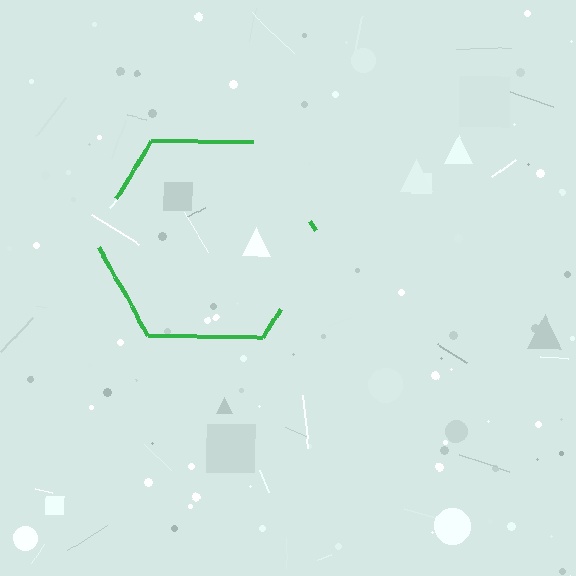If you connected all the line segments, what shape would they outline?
They would outline a hexagon.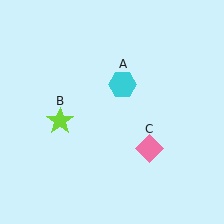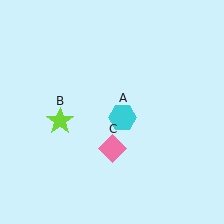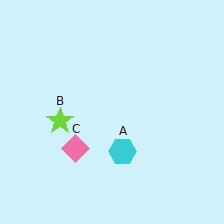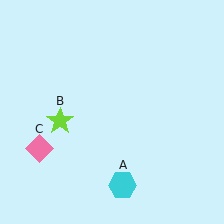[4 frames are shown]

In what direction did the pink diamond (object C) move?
The pink diamond (object C) moved left.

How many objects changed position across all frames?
2 objects changed position: cyan hexagon (object A), pink diamond (object C).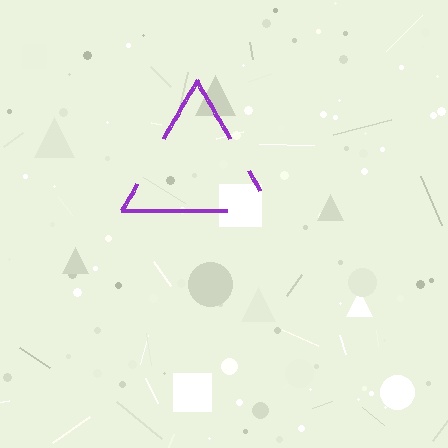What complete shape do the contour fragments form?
The contour fragments form a triangle.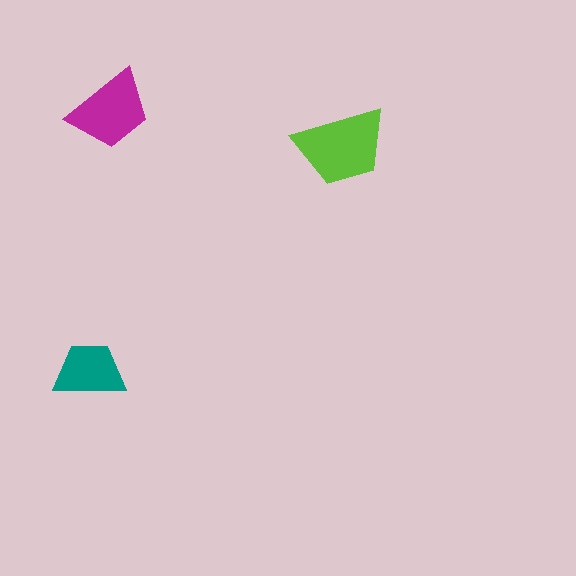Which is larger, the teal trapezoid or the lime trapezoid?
The lime one.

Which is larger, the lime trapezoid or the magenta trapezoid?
The lime one.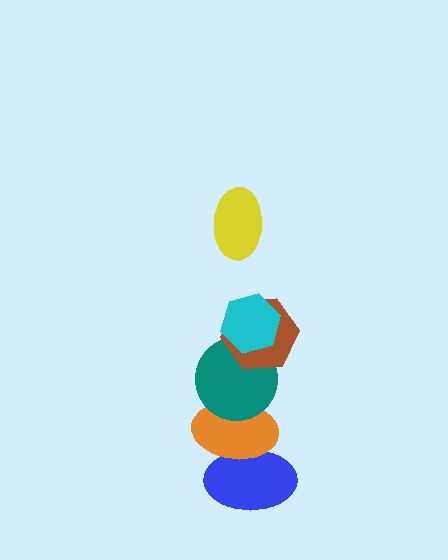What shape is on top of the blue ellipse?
The orange ellipse is on top of the blue ellipse.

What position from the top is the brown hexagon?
The brown hexagon is 3rd from the top.